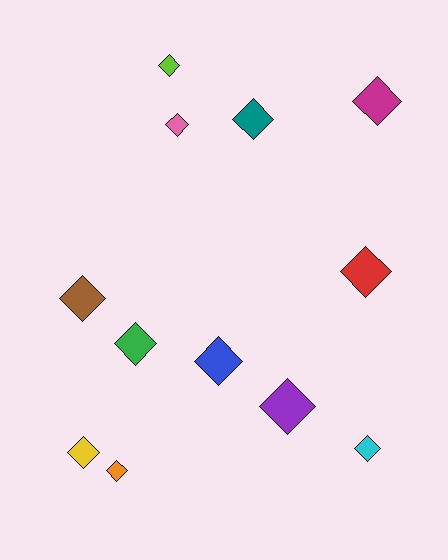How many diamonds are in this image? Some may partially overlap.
There are 12 diamonds.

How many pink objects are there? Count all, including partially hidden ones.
There is 1 pink object.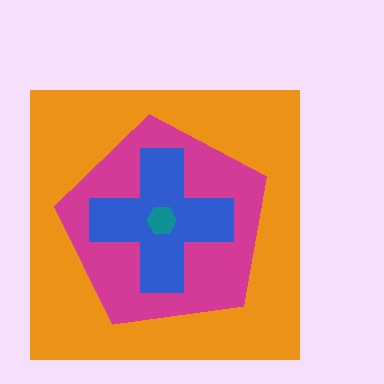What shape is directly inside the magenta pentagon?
The blue cross.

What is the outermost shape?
The orange square.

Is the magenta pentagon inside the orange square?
Yes.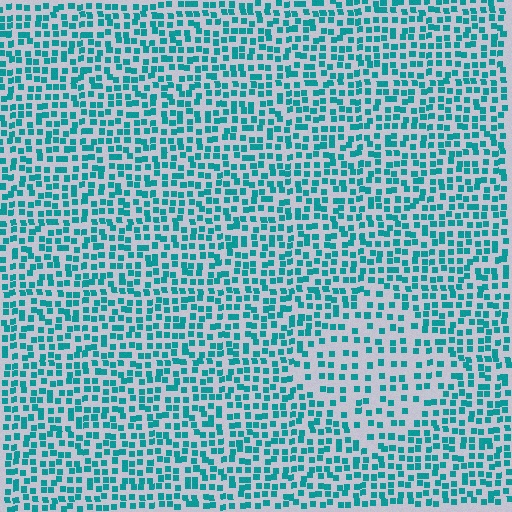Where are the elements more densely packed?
The elements are more densely packed outside the diamond boundary.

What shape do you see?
I see a diamond.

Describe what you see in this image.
The image contains small teal elements arranged at two different densities. A diamond-shaped region is visible where the elements are less densely packed than the surrounding area.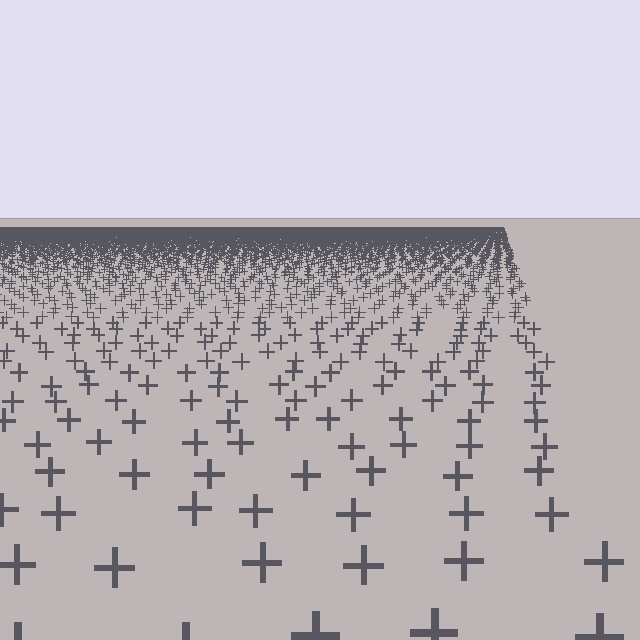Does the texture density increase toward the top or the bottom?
Density increases toward the top.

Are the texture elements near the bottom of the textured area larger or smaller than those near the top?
Larger. Near the bottom, elements are closer to the viewer and appear at a bigger on-screen size.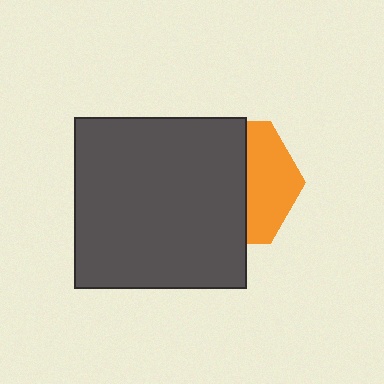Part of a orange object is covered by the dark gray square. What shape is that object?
It is a hexagon.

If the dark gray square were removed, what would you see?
You would see the complete orange hexagon.